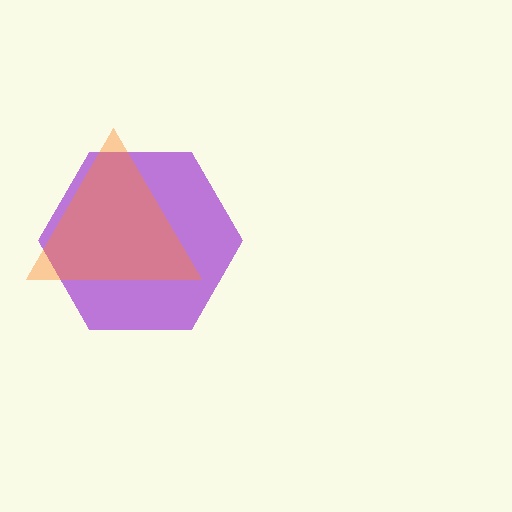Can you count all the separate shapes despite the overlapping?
Yes, there are 2 separate shapes.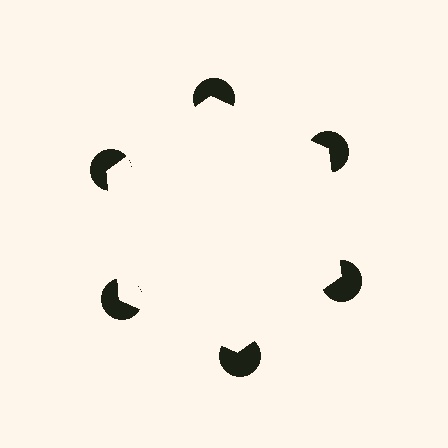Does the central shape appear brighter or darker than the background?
It typically appears slightly brighter than the background, even though no actual brightness change is drawn.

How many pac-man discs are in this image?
There are 6 — one at each vertex of the illusory hexagon.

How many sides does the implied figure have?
6 sides.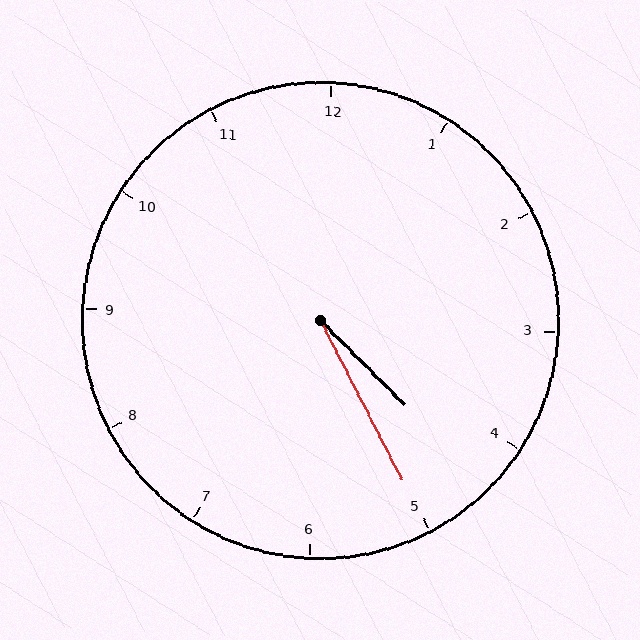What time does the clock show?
4:25.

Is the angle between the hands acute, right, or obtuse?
It is acute.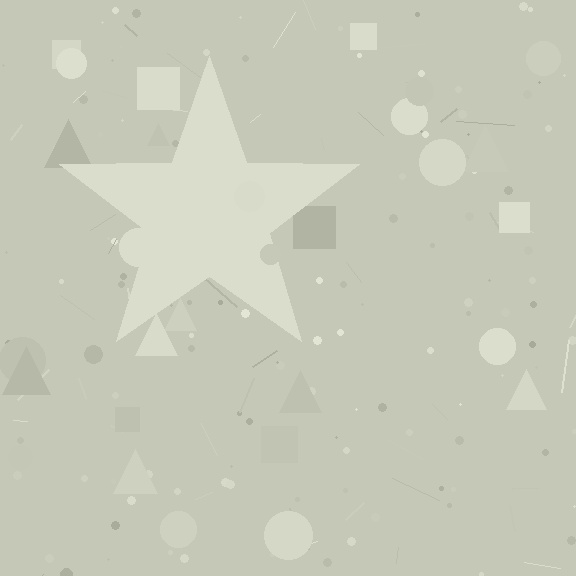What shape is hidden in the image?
A star is hidden in the image.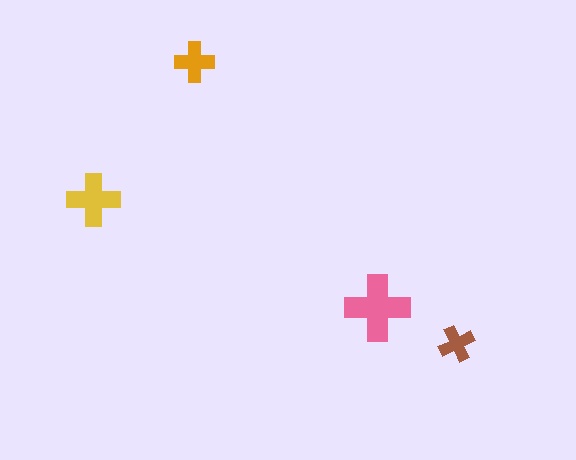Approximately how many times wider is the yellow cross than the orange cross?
About 1.5 times wider.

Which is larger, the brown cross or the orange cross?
The orange one.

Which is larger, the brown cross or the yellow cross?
The yellow one.